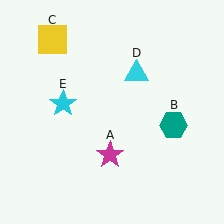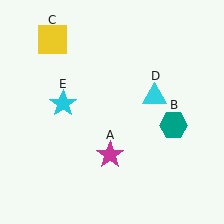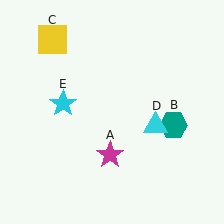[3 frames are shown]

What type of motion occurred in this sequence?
The cyan triangle (object D) rotated clockwise around the center of the scene.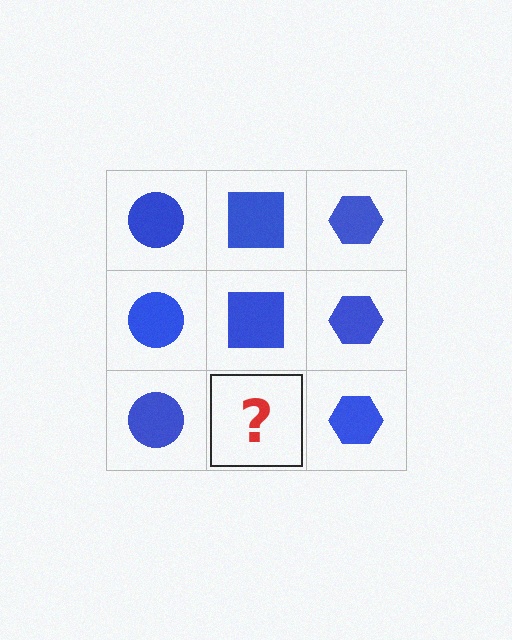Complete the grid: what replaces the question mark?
The question mark should be replaced with a blue square.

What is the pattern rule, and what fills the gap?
The rule is that each column has a consistent shape. The gap should be filled with a blue square.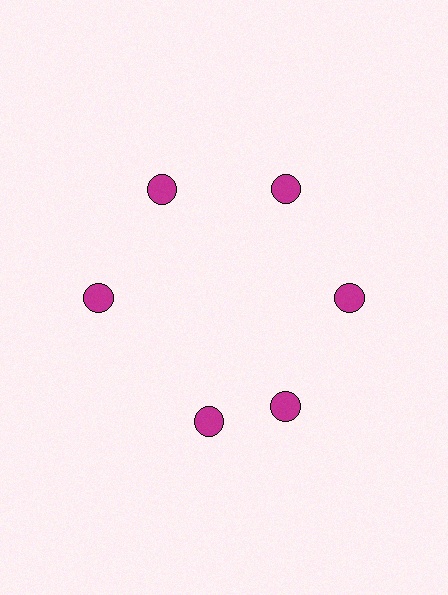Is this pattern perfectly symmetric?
No. The 6 magenta circles are arranged in a ring, but one element near the 7 o'clock position is rotated out of alignment along the ring, breaking the 6-fold rotational symmetry.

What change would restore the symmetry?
The symmetry would be restored by rotating it back into even spacing with its neighbors so that all 6 circles sit at equal angles and equal distance from the center.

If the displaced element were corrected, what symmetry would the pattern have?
It would have 6-fold rotational symmetry — the pattern would map onto itself every 60 degrees.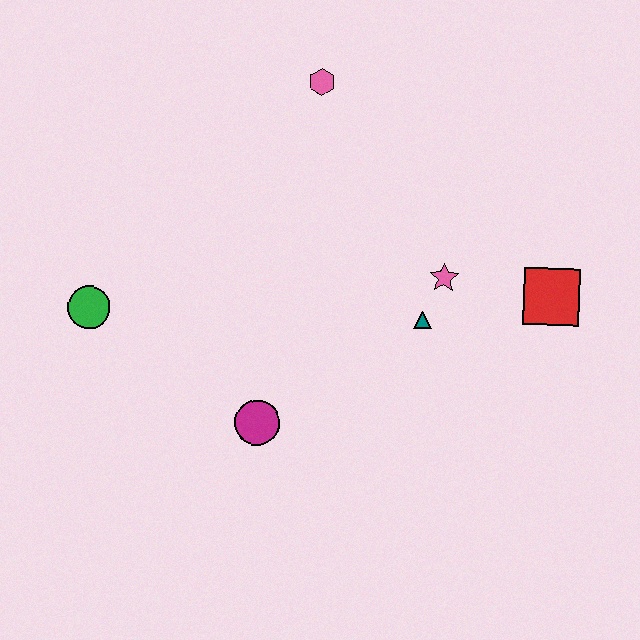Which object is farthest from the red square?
The green circle is farthest from the red square.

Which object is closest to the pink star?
The teal triangle is closest to the pink star.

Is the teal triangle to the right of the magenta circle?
Yes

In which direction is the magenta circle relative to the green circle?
The magenta circle is to the right of the green circle.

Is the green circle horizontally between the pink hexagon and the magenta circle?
No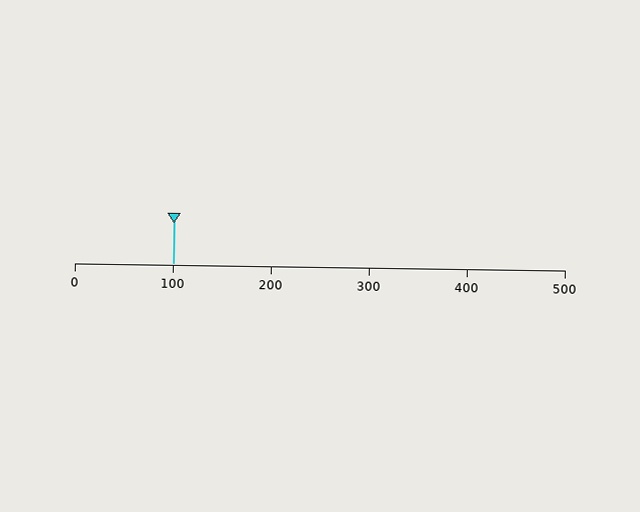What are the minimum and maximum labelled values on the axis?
The axis runs from 0 to 500.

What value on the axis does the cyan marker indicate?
The marker indicates approximately 100.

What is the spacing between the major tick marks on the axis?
The major ticks are spaced 100 apart.